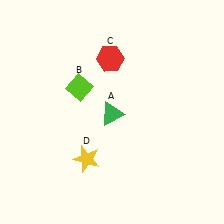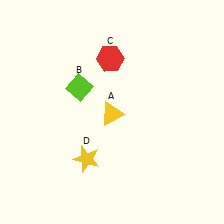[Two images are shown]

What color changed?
The triangle (A) changed from green in Image 1 to yellow in Image 2.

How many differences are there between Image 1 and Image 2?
There is 1 difference between the two images.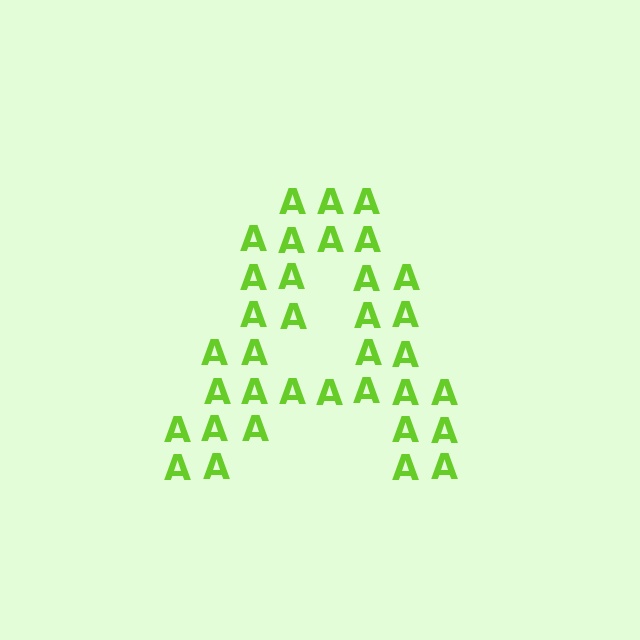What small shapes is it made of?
It is made of small letter A's.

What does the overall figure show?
The overall figure shows the letter A.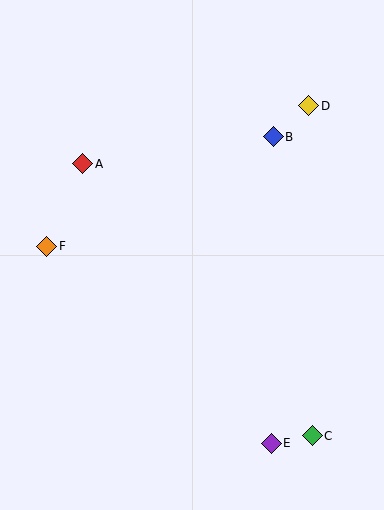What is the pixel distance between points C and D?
The distance between C and D is 330 pixels.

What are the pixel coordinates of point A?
Point A is at (83, 164).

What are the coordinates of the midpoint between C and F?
The midpoint between C and F is at (180, 341).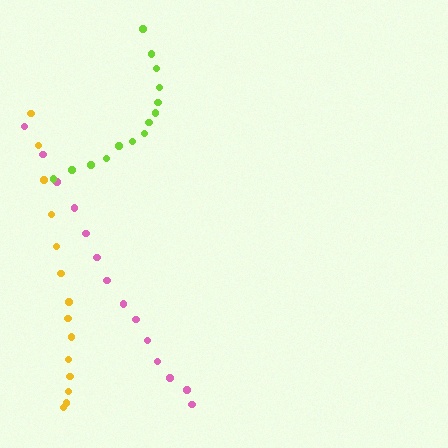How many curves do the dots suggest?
There are 3 distinct paths.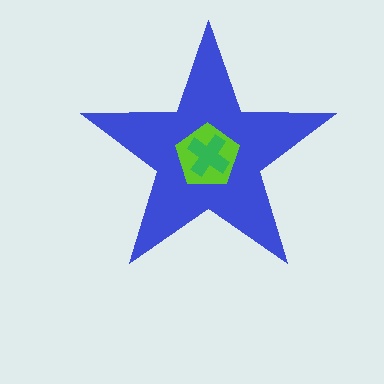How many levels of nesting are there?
3.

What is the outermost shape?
The blue star.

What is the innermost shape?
The green cross.